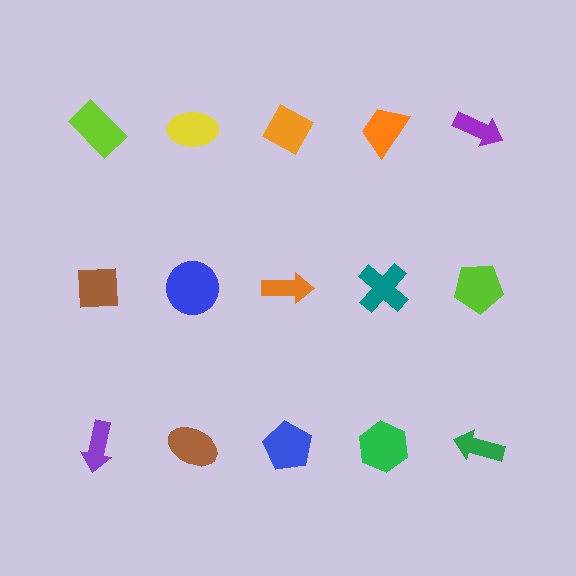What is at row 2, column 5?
A lime pentagon.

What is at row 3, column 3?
A blue pentagon.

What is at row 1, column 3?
An orange diamond.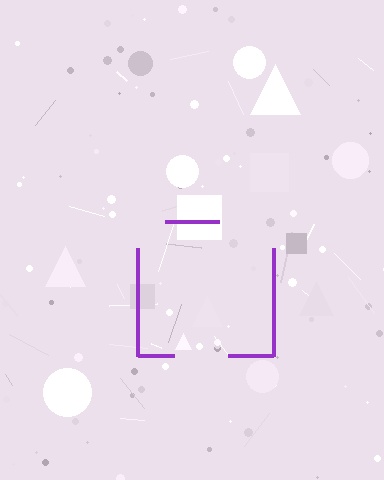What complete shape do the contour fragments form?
The contour fragments form a square.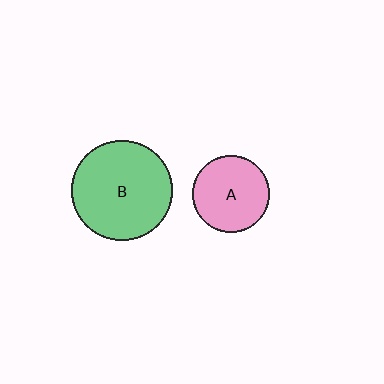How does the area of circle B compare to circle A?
Approximately 1.7 times.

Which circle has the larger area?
Circle B (green).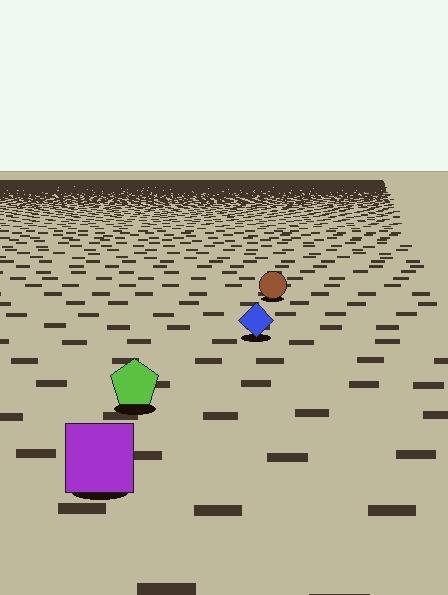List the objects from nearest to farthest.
From nearest to farthest: the purple square, the lime pentagon, the blue diamond, the brown circle.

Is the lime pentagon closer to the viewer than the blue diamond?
Yes. The lime pentagon is closer — you can tell from the texture gradient: the ground texture is coarser near it.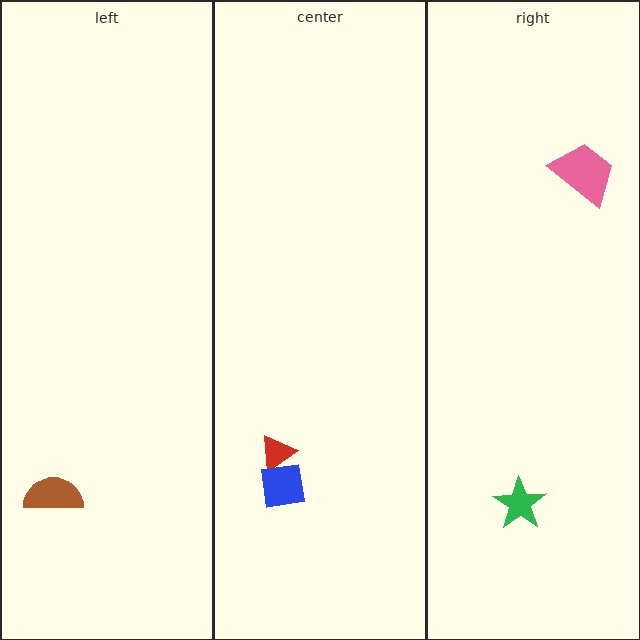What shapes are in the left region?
The brown semicircle.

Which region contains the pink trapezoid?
The right region.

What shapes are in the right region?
The pink trapezoid, the green star.